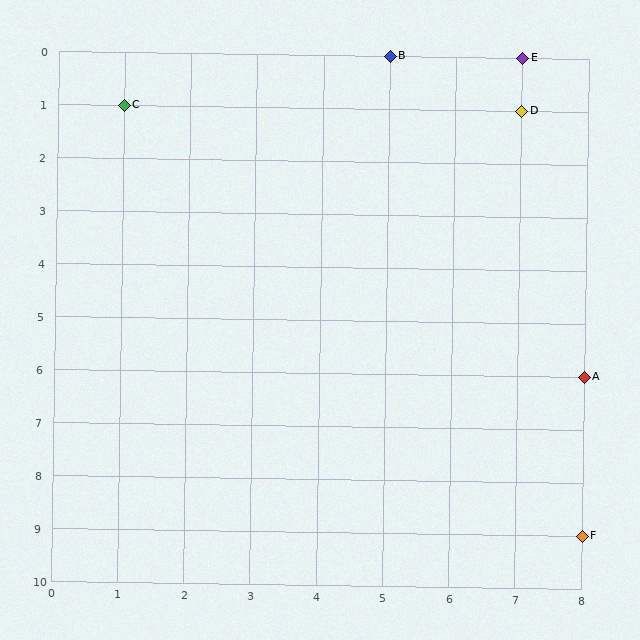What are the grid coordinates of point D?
Point D is at grid coordinates (7, 1).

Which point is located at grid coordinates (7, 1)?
Point D is at (7, 1).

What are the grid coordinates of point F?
Point F is at grid coordinates (8, 9).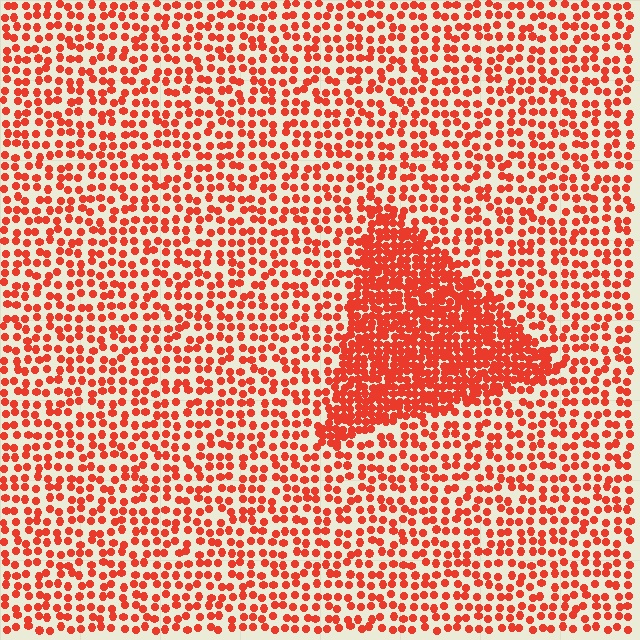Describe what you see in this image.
The image contains small red elements arranged at two different densities. A triangle-shaped region is visible where the elements are more densely packed than the surrounding area.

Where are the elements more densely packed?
The elements are more densely packed inside the triangle boundary.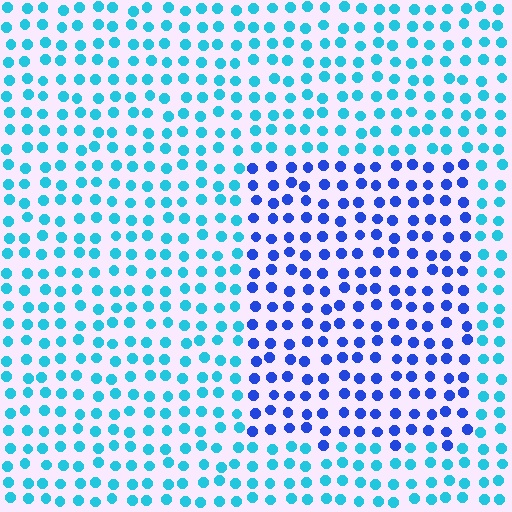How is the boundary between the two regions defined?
The boundary is defined purely by a slight shift in hue (about 41 degrees). Spacing, size, and orientation are identical on both sides.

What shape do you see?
I see a rectangle.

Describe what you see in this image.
The image is filled with small cyan elements in a uniform arrangement. A rectangle-shaped region is visible where the elements are tinted to a slightly different hue, forming a subtle color boundary.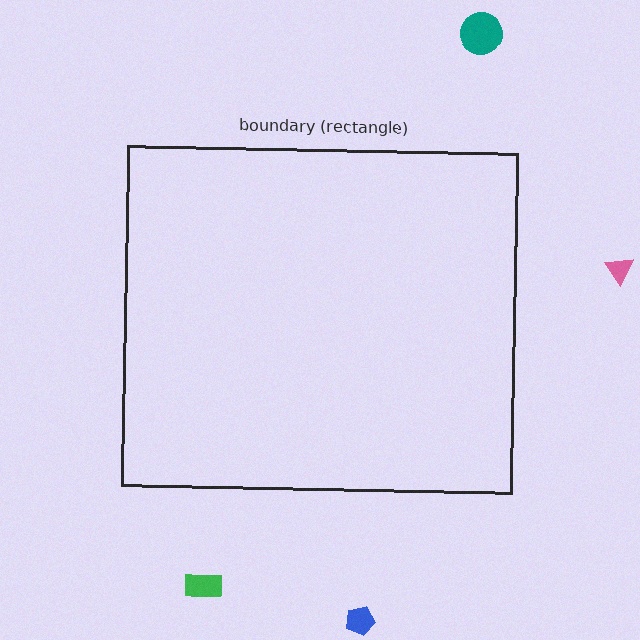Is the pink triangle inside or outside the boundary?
Outside.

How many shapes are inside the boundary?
0 inside, 4 outside.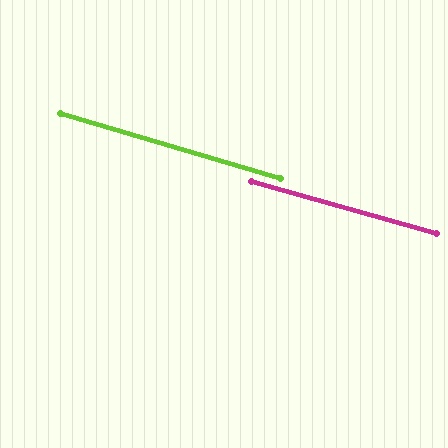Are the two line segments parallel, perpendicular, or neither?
Parallel — their directions differ by only 0.9°.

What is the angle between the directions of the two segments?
Approximately 1 degree.